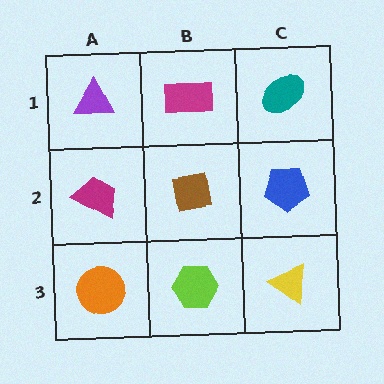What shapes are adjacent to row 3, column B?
A brown square (row 2, column B), an orange circle (row 3, column A), a yellow triangle (row 3, column C).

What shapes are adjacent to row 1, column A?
A magenta trapezoid (row 2, column A), a magenta rectangle (row 1, column B).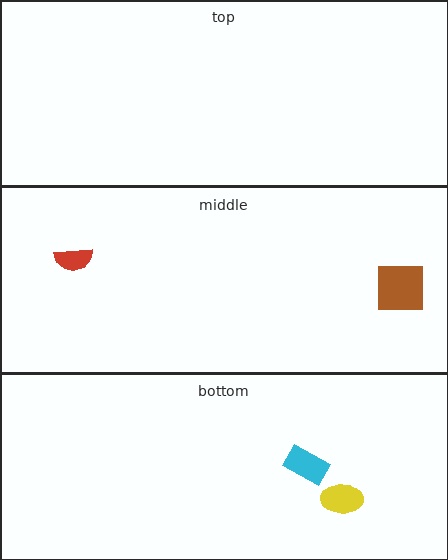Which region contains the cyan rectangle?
The bottom region.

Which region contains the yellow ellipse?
The bottom region.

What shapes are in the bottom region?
The cyan rectangle, the yellow ellipse.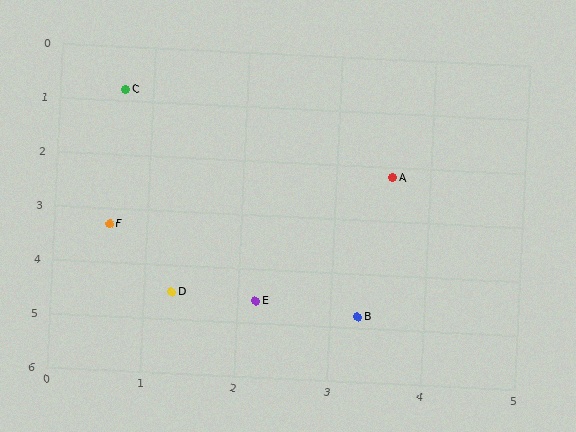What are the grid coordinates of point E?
Point E is at approximately (2.2, 4.6).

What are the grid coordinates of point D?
Point D is at approximately (1.3, 4.5).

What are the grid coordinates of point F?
Point F is at approximately (0.6, 3.3).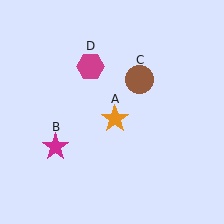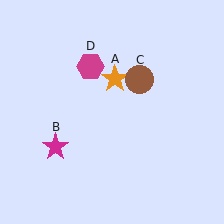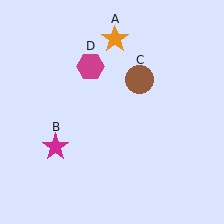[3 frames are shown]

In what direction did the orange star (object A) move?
The orange star (object A) moved up.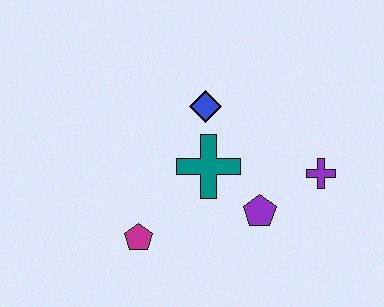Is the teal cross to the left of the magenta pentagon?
No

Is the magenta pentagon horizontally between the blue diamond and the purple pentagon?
No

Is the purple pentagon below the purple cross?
Yes